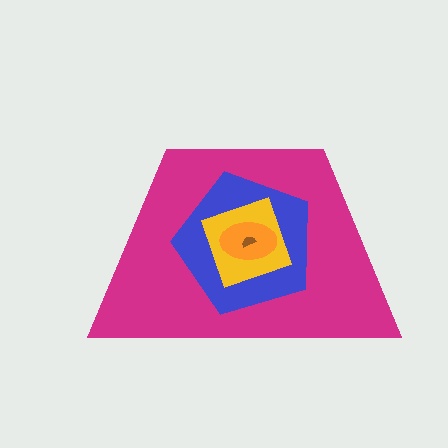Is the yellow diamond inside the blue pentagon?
Yes.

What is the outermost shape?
The magenta trapezoid.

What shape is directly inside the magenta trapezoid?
The blue pentagon.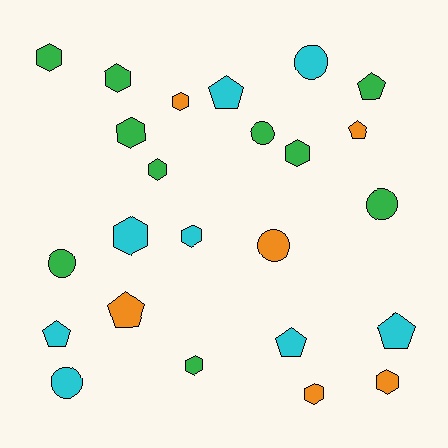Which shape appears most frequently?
Hexagon, with 11 objects.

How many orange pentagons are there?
There are 2 orange pentagons.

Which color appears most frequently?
Green, with 10 objects.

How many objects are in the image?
There are 24 objects.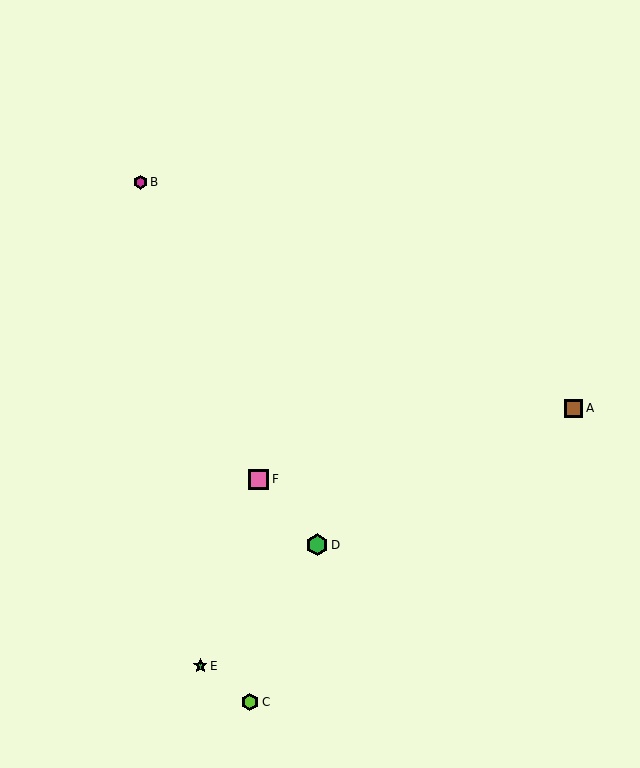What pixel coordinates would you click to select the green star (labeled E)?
Click at (200, 666) to select the green star E.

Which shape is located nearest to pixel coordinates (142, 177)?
The magenta hexagon (labeled B) at (140, 182) is nearest to that location.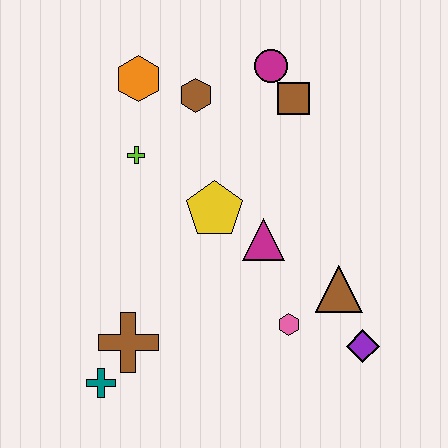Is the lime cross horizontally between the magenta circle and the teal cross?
Yes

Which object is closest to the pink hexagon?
The brown triangle is closest to the pink hexagon.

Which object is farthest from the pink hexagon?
The orange hexagon is farthest from the pink hexagon.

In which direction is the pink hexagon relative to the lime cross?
The pink hexagon is below the lime cross.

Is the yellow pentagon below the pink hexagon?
No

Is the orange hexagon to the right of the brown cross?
Yes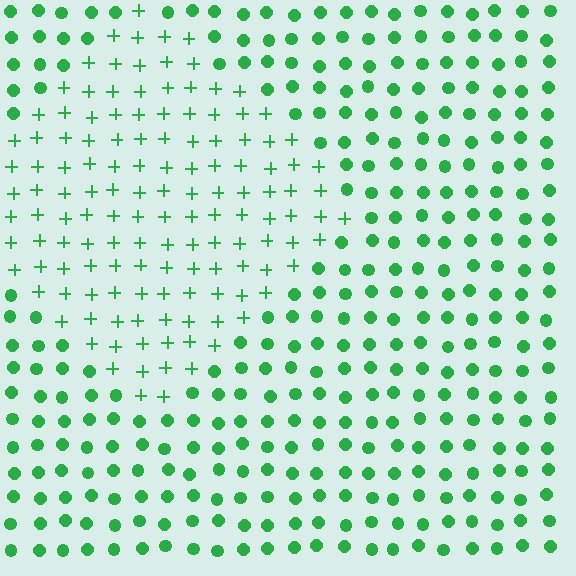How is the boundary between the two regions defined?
The boundary is defined by a change in element shape: plus signs inside vs. circles outside. All elements share the same color and spacing.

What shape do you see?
I see a diamond.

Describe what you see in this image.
The image is filled with small green elements arranged in a uniform grid. A diamond-shaped region contains plus signs, while the surrounding area contains circles. The boundary is defined purely by the change in element shape.